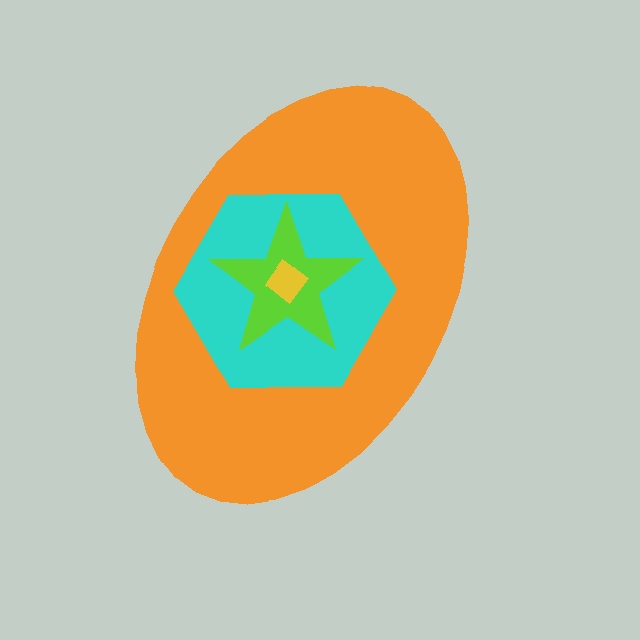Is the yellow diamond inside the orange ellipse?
Yes.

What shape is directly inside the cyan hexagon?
The lime star.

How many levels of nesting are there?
4.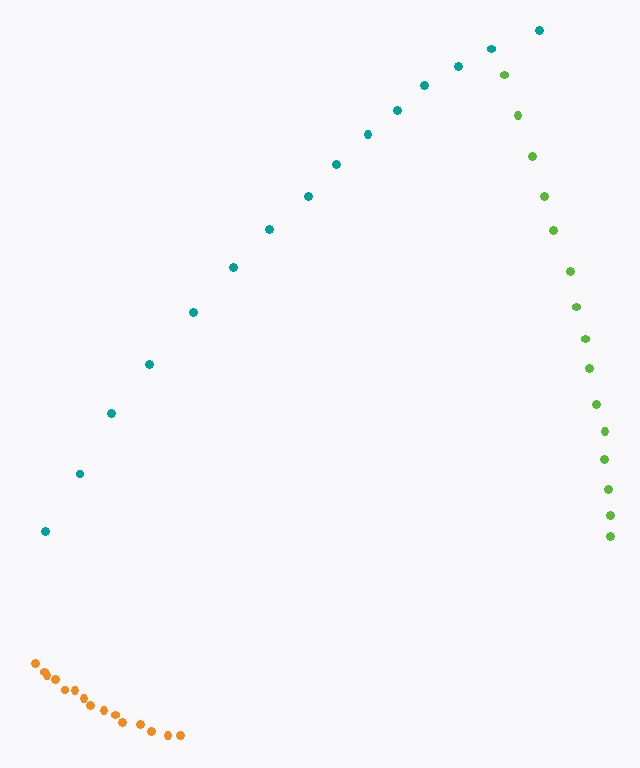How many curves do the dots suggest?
There are 3 distinct paths.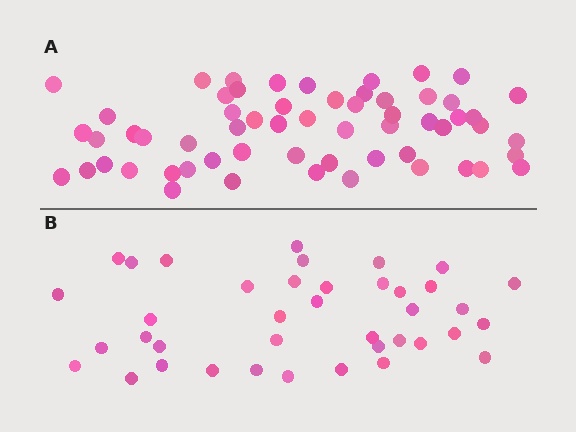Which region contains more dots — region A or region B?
Region A (the top region) has more dots.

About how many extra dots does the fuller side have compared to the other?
Region A has approximately 20 more dots than region B.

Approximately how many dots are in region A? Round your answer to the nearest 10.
About 60 dots. (The exact count is 59, which rounds to 60.)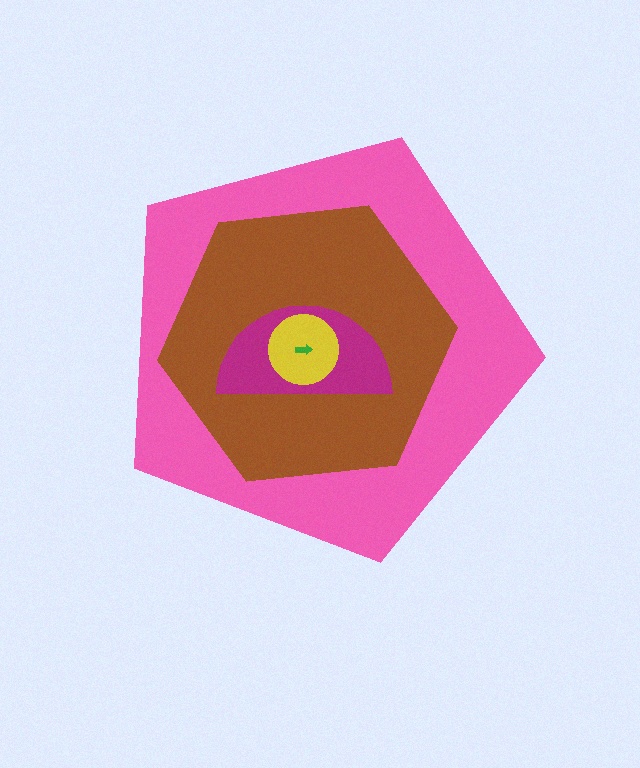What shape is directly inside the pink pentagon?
The brown hexagon.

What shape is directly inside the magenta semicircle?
The yellow circle.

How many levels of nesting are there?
5.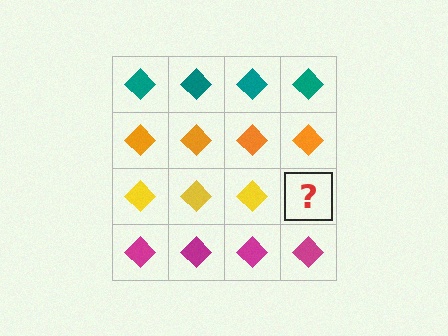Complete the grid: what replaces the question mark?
The question mark should be replaced with a yellow diamond.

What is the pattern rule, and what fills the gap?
The rule is that each row has a consistent color. The gap should be filled with a yellow diamond.